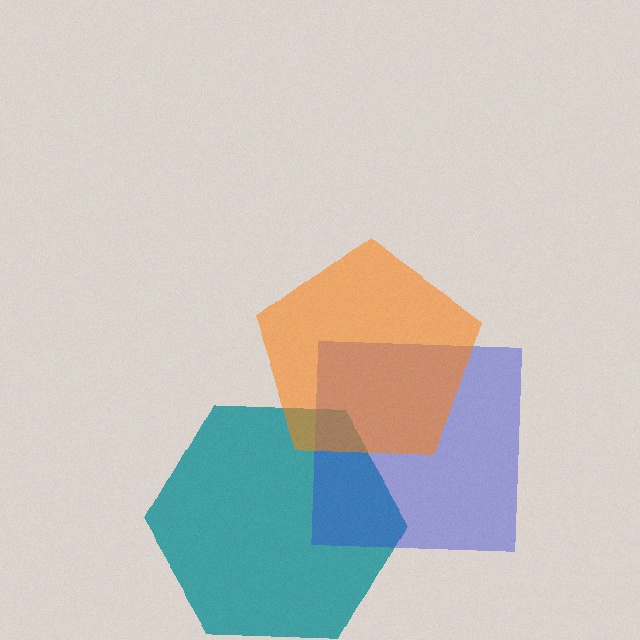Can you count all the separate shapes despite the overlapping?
Yes, there are 3 separate shapes.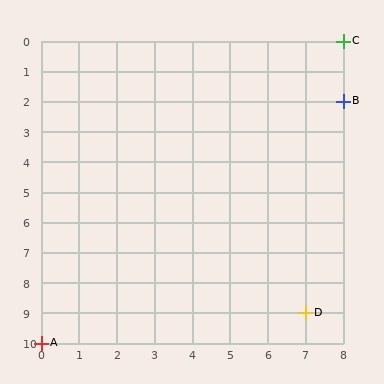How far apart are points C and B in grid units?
Points C and B are 2 rows apart.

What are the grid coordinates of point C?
Point C is at grid coordinates (8, 0).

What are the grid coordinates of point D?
Point D is at grid coordinates (7, 9).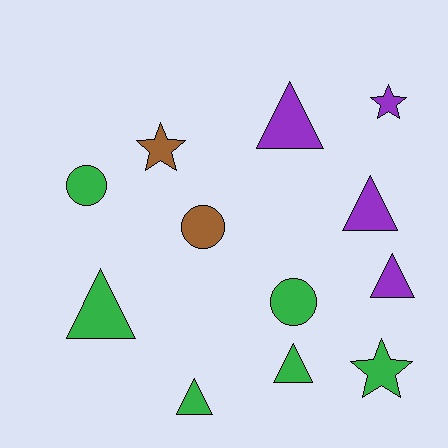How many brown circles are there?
There is 1 brown circle.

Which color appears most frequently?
Green, with 6 objects.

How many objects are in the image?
There are 12 objects.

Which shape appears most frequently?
Triangle, with 6 objects.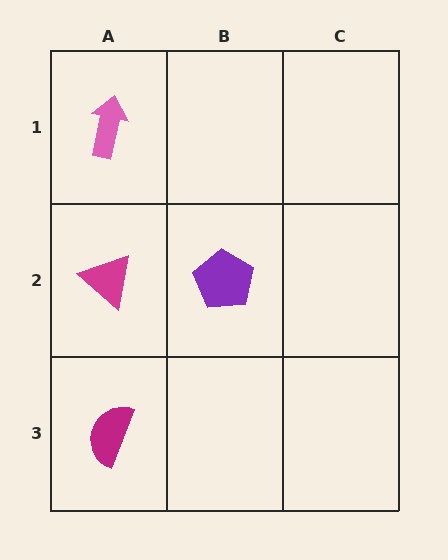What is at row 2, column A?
A magenta triangle.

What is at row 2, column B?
A purple pentagon.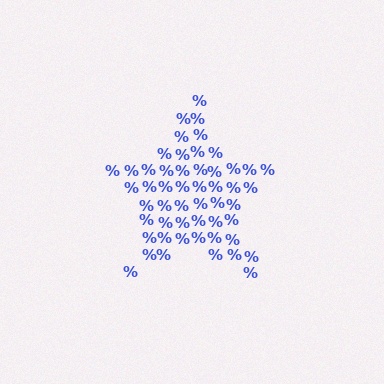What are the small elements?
The small elements are percent signs.